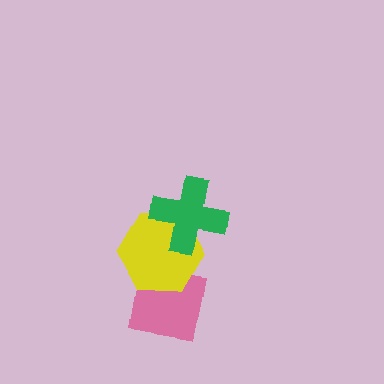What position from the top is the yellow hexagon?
The yellow hexagon is 2nd from the top.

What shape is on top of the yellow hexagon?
The green cross is on top of the yellow hexagon.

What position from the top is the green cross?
The green cross is 1st from the top.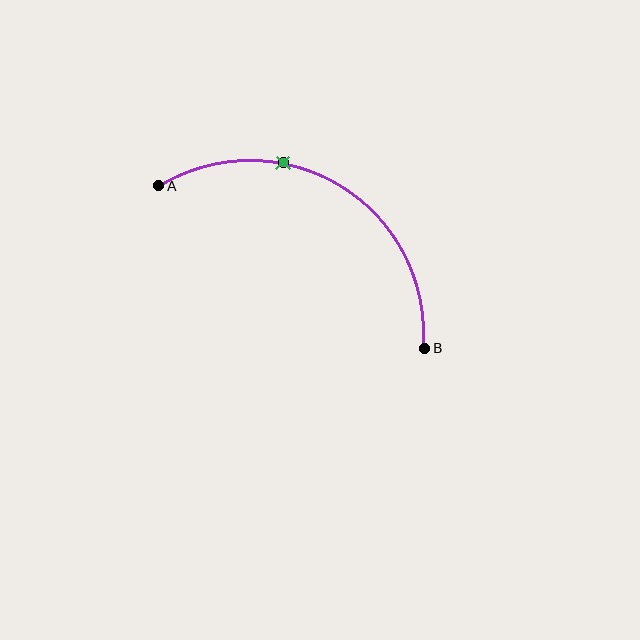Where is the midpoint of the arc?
The arc midpoint is the point on the curve farthest from the straight line joining A and B. It sits above that line.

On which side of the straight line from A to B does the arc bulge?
The arc bulges above the straight line connecting A and B.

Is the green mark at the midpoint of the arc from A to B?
No. The green mark lies on the arc but is closer to endpoint A. The arc midpoint would be at the point on the curve equidistant along the arc from both A and B.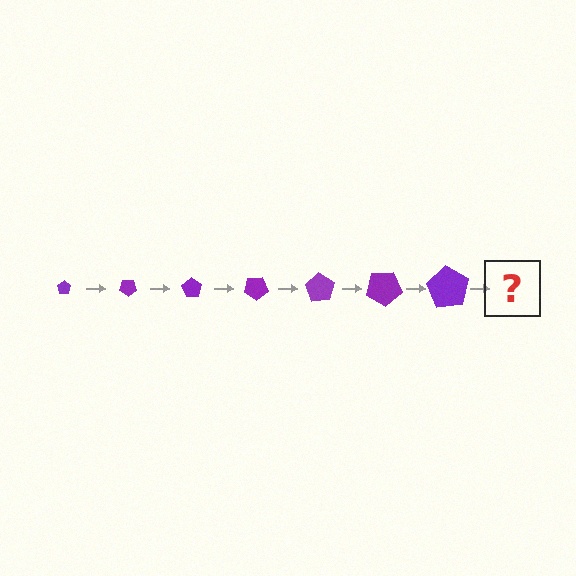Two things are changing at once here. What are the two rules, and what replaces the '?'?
The two rules are that the pentagon grows larger each step and it rotates 35 degrees each step. The '?' should be a pentagon, larger than the previous one and rotated 245 degrees from the start.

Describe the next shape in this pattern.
It should be a pentagon, larger than the previous one and rotated 245 degrees from the start.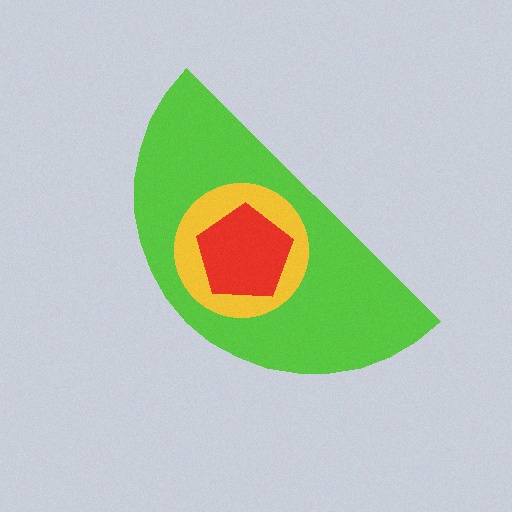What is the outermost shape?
The lime semicircle.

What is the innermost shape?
The red pentagon.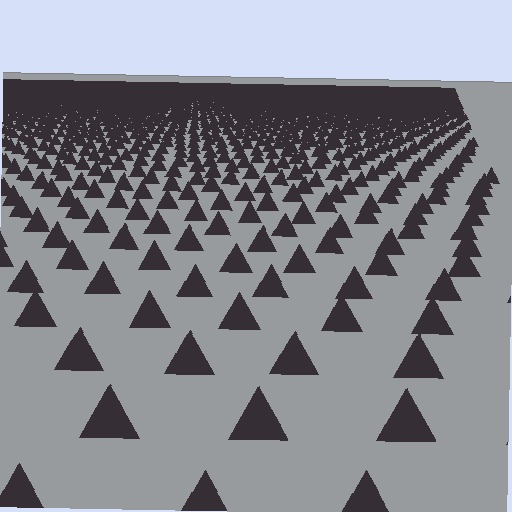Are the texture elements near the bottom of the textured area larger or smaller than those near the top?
Larger. Near the bottom, elements are closer to the viewer and appear at a bigger on-screen size.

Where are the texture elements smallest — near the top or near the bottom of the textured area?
Near the top.